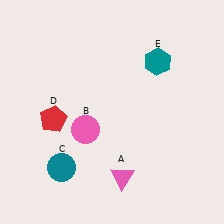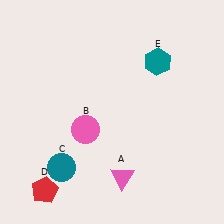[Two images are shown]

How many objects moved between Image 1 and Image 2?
1 object moved between the two images.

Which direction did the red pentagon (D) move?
The red pentagon (D) moved down.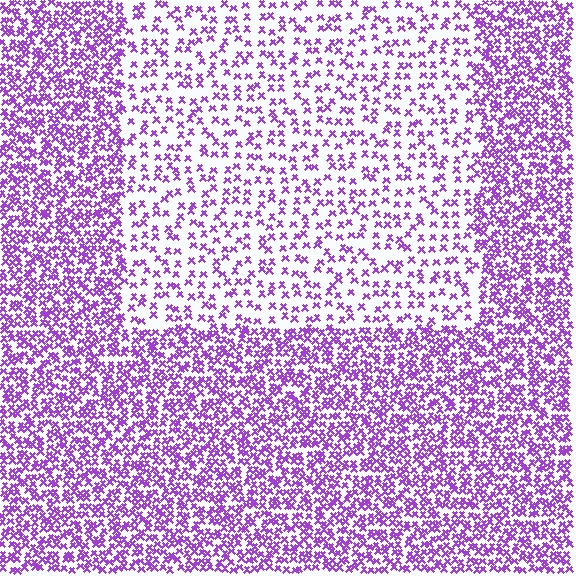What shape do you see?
I see a rectangle.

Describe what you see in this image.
The image contains small purple elements arranged at two different densities. A rectangle-shaped region is visible where the elements are less densely packed than the surrounding area.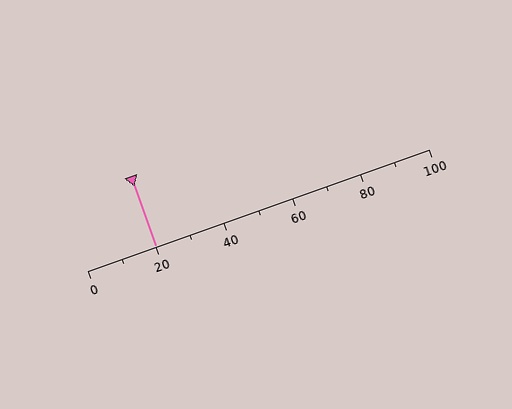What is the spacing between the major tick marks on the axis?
The major ticks are spaced 20 apart.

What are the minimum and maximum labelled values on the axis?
The axis runs from 0 to 100.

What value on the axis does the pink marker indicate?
The marker indicates approximately 20.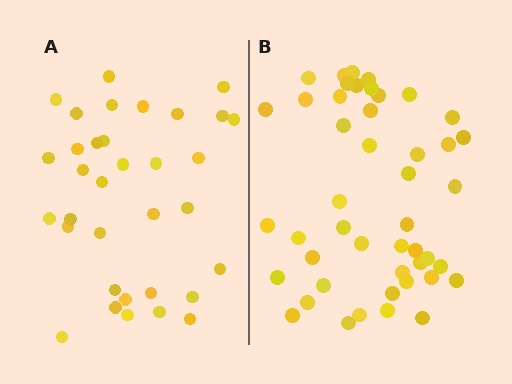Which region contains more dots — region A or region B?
Region B (the right region) has more dots.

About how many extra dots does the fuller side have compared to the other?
Region B has roughly 12 or so more dots than region A.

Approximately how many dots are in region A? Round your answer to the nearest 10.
About 30 dots. (The exact count is 34, which rounds to 30.)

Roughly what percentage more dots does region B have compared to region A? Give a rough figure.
About 35% more.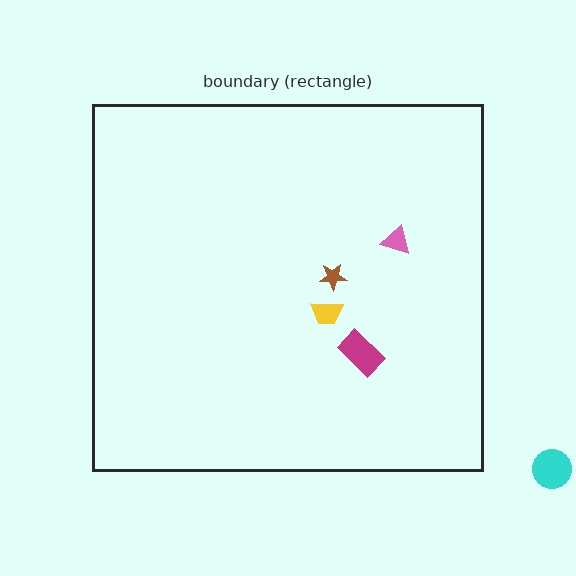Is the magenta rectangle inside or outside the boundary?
Inside.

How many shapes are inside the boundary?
4 inside, 1 outside.